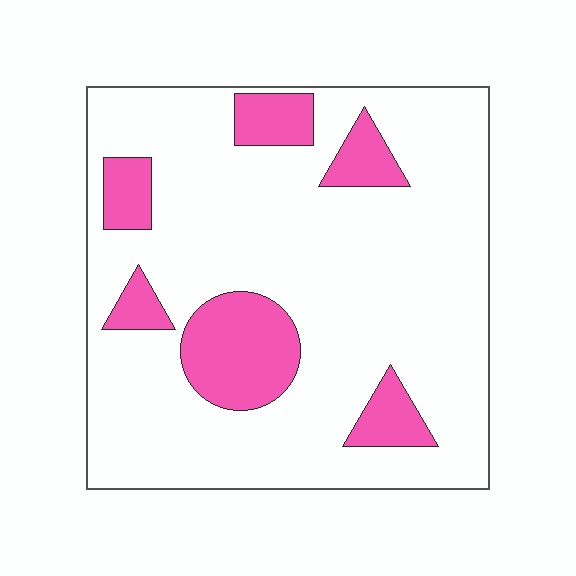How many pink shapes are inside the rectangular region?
6.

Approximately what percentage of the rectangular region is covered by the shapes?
Approximately 20%.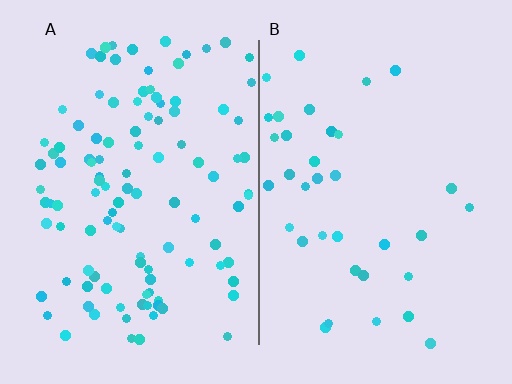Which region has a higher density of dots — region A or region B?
A (the left).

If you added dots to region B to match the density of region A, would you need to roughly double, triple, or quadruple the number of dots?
Approximately triple.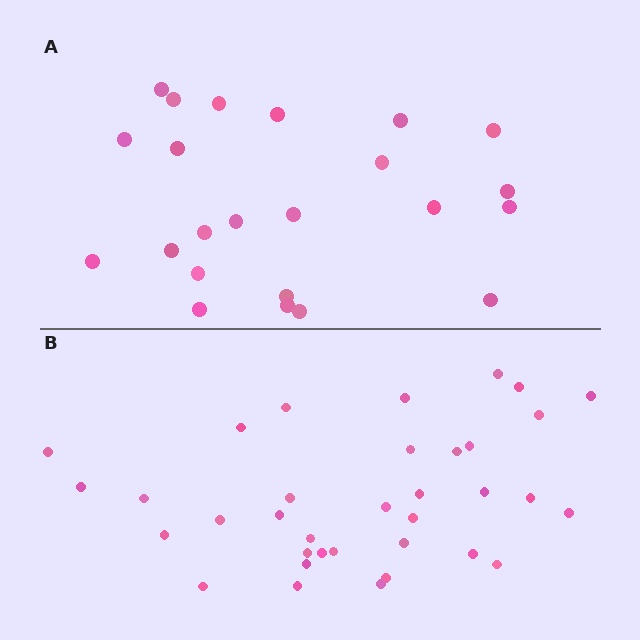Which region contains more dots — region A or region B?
Region B (the bottom region) has more dots.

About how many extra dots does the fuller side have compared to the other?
Region B has roughly 12 or so more dots than region A.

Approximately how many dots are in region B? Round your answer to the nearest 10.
About 40 dots. (The exact count is 35, which rounds to 40.)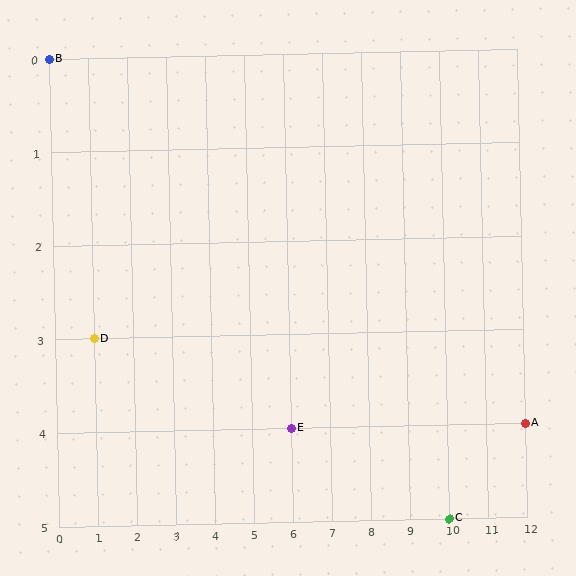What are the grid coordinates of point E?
Point E is at grid coordinates (6, 4).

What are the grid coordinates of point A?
Point A is at grid coordinates (12, 4).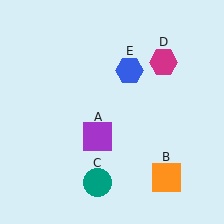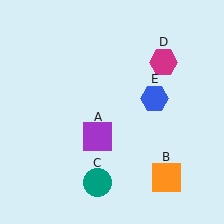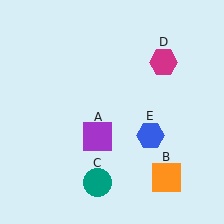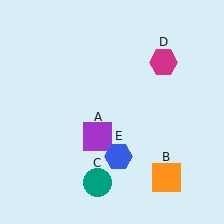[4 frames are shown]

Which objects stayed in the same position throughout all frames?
Purple square (object A) and orange square (object B) and teal circle (object C) and magenta hexagon (object D) remained stationary.